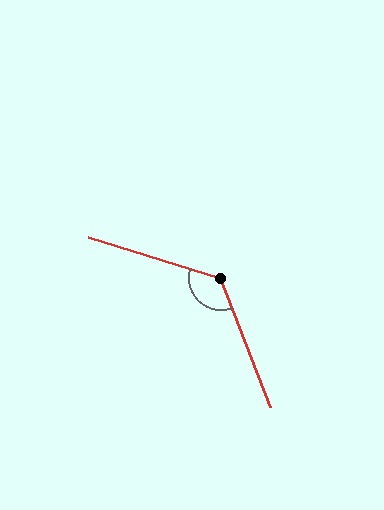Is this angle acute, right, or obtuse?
It is obtuse.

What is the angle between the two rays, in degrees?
Approximately 128 degrees.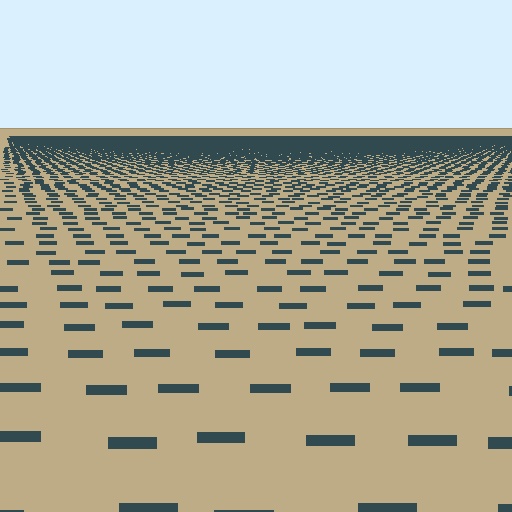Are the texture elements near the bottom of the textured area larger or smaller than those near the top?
Larger. Near the bottom, elements are closer to the viewer and appear at a bigger on-screen size.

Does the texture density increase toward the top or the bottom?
Density increases toward the top.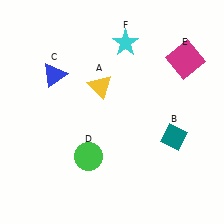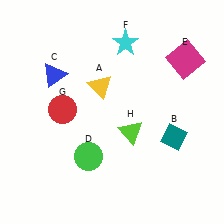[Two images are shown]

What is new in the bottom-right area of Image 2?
A lime triangle (H) was added in the bottom-right area of Image 2.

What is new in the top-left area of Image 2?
A red circle (G) was added in the top-left area of Image 2.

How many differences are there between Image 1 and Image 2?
There are 2 differences between the two images.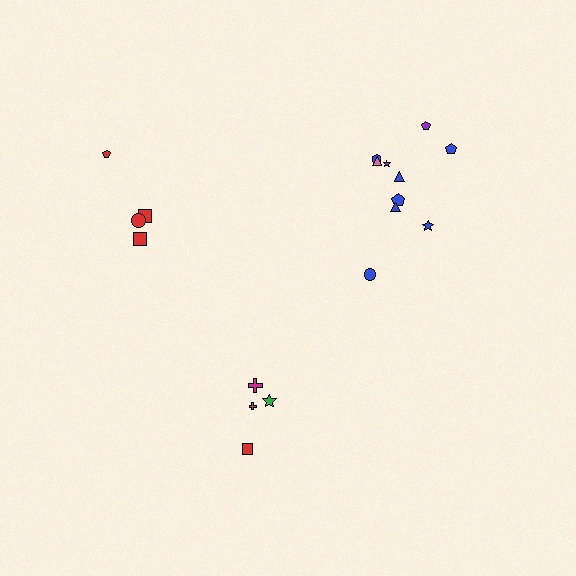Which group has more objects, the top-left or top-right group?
The top-right group.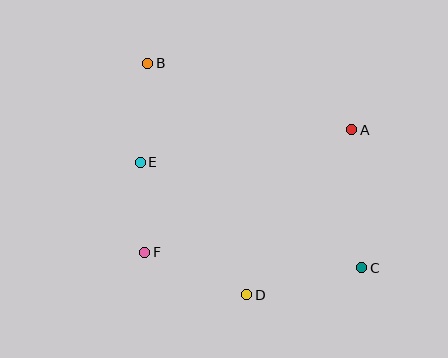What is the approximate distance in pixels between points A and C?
The distance between A and C is approximately 138 pixels.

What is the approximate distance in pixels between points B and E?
The distance between B and E is approximately 99 pixels.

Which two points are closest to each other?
Points E and F are closest to each other.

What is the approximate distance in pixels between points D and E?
The distance between D and E is approximately 170 pixels.